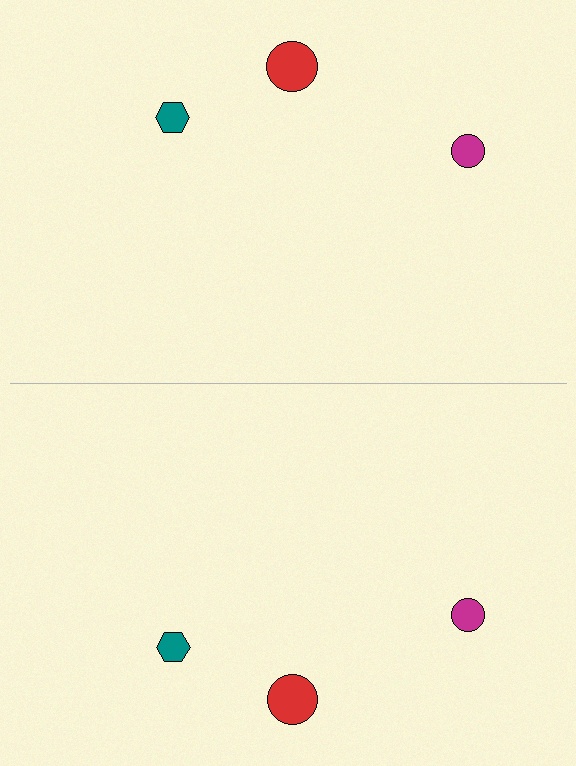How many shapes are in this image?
There are 6 shapes in this image.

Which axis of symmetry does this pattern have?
The pattern has a horizontal axis of symmetry running through the center of the image.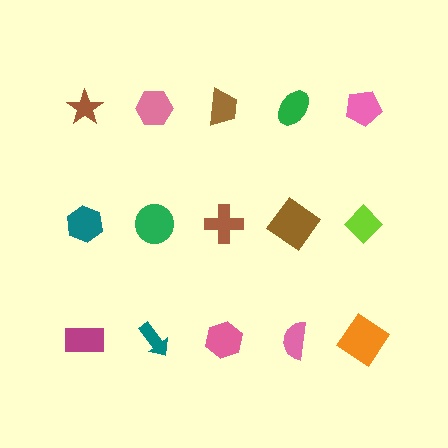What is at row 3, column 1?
A magenta rectangle.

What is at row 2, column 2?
A green circle.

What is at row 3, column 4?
A pink semicircle.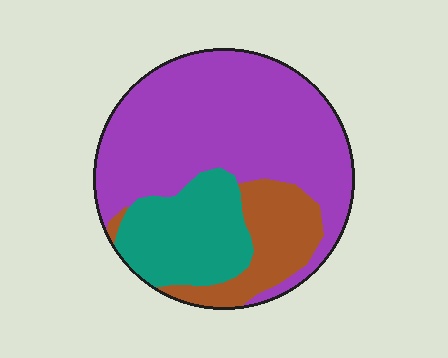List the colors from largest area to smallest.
From largest to smallest: purple, teal, brown.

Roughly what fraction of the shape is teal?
Teal takes up about one fifth (1/5) of the shape.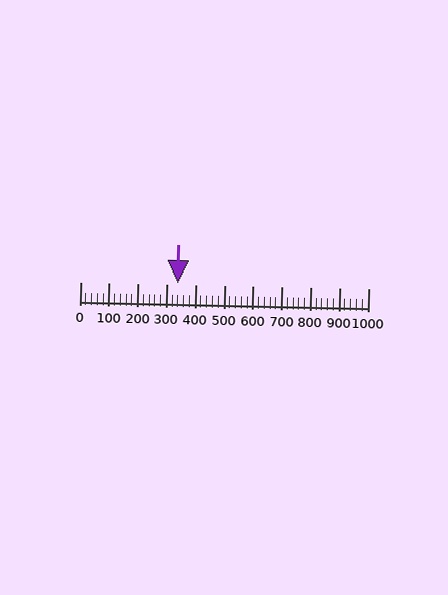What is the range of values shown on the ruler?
The ruler shows values from 0 to 1000.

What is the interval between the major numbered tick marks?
The major tick marks are spaced 100 units apart.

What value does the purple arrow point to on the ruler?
The purple arrow points to approximately 340.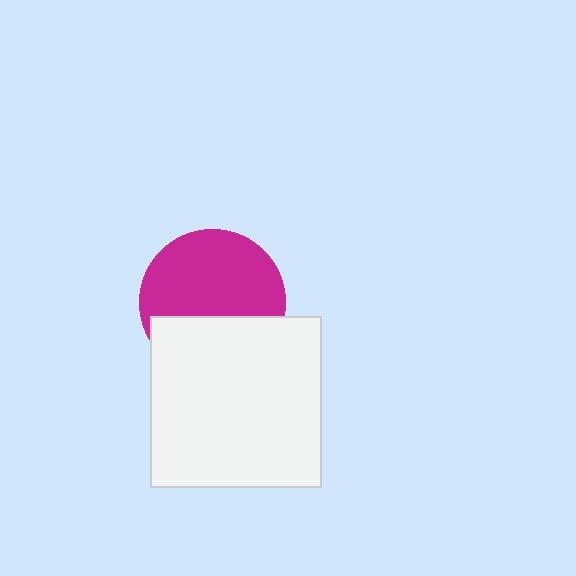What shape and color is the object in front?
The object in front is a white square.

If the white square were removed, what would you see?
You would see the complete magenta circle.